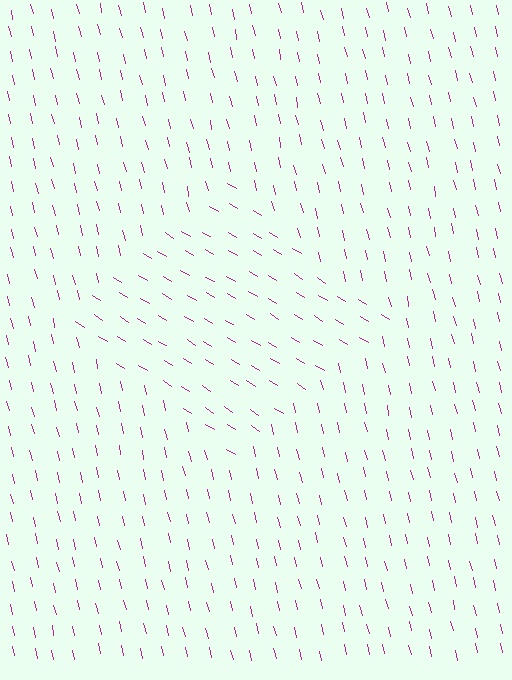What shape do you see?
I see a diamond.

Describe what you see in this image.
The image is filled with small magenta line segments. A diamond region in the image has lines oriented differently from the surrounding lines, creating a visible texture boundary.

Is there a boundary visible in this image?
Yes, there is a texture boundary formed by a change in line orientation.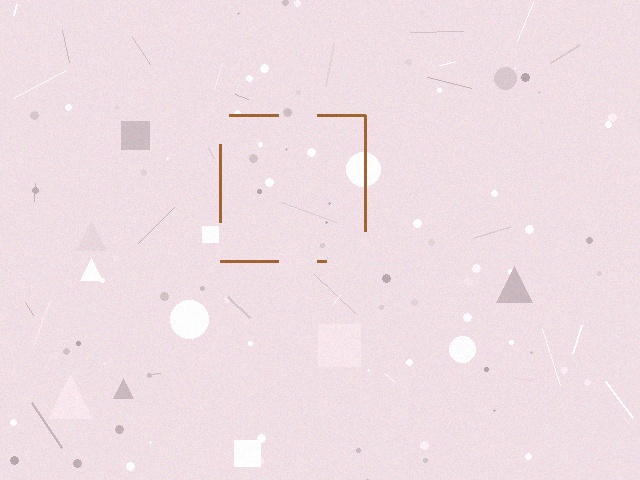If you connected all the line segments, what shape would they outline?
They would outline a square.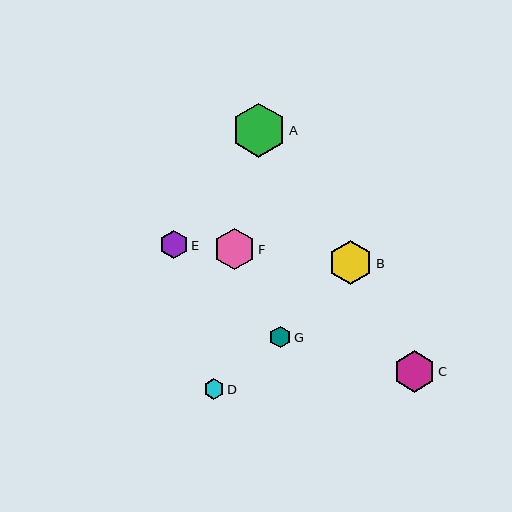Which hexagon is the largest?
Hexagon A is the largest with a size of approximately 54 pixels.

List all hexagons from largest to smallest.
From largest to smallest: A, B, C, F, E, G, D.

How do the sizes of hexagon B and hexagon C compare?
Hexagon B and hexagon C are approximately the same size.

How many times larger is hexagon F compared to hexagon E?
Hexagon F is approximately 1.5 times the size of hexagon E.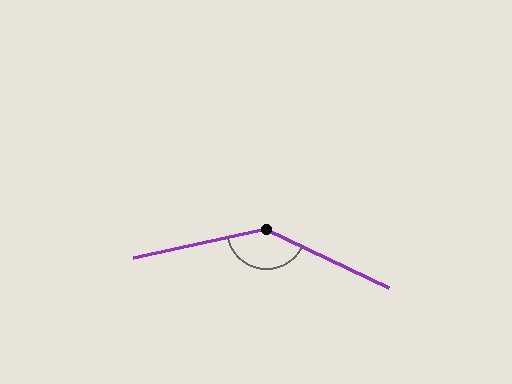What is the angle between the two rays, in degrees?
Approximately 142 degrees.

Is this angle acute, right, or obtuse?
It is obtuse.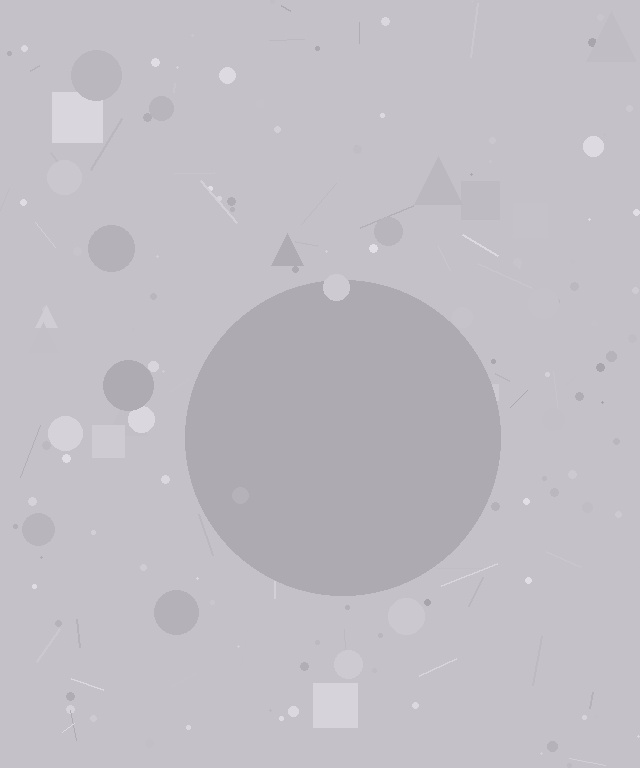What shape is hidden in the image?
A circle is hidden in the image.